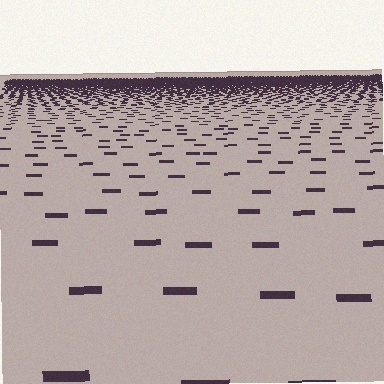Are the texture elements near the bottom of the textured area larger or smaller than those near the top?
Larger. Near the bottom, elements are closer to the viewer and appear at a bigger on-screen size.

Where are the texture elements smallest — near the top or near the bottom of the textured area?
Near the top.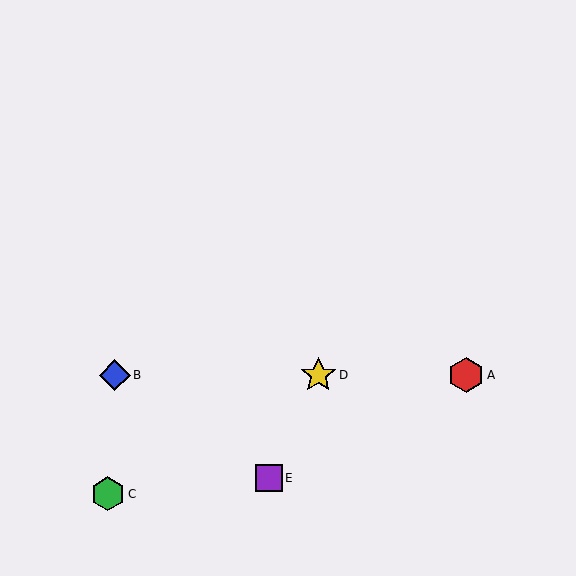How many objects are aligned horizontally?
3 objects (A, B, D) are aligned horizontally.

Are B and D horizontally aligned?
Yes, both are at y≈375.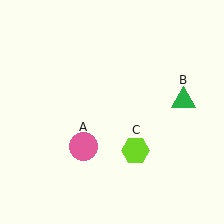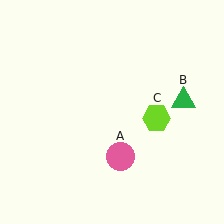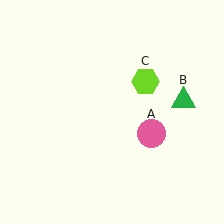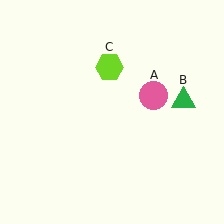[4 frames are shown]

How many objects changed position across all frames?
2 objects changed position: pink circle (object A), lime hexagon (object C).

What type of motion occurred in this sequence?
The pink circle (object A), lime hexagon (object C) rotated counterclockwise around the center of the scene.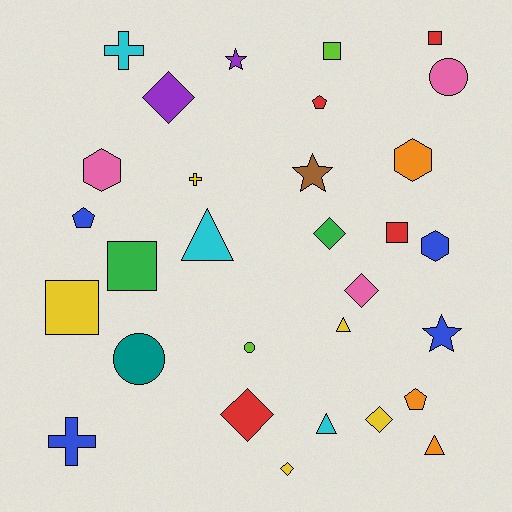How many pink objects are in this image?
There are 3 pink objects.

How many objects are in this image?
There are 30 objects.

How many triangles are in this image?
There are 4 triangles.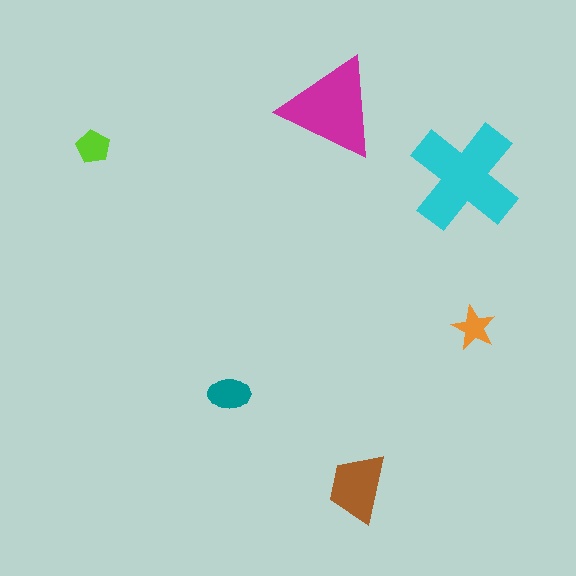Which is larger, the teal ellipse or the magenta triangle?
The magenta triangle.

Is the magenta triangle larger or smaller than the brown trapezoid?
Larger.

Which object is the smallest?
The orange star.